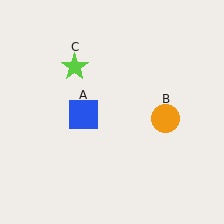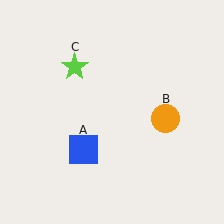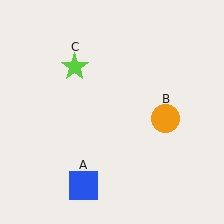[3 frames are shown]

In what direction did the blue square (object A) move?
The blue square (object A) moved down.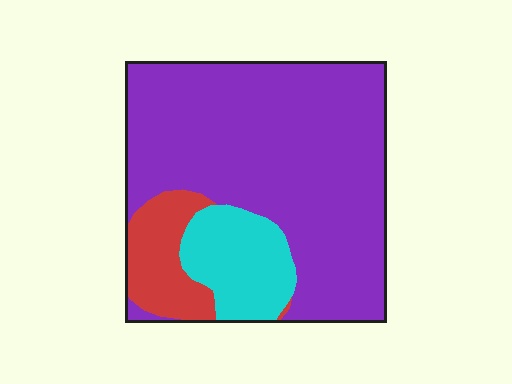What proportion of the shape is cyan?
Cyan takes up about one sixth (1/6) of the shape.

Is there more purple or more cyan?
Purple.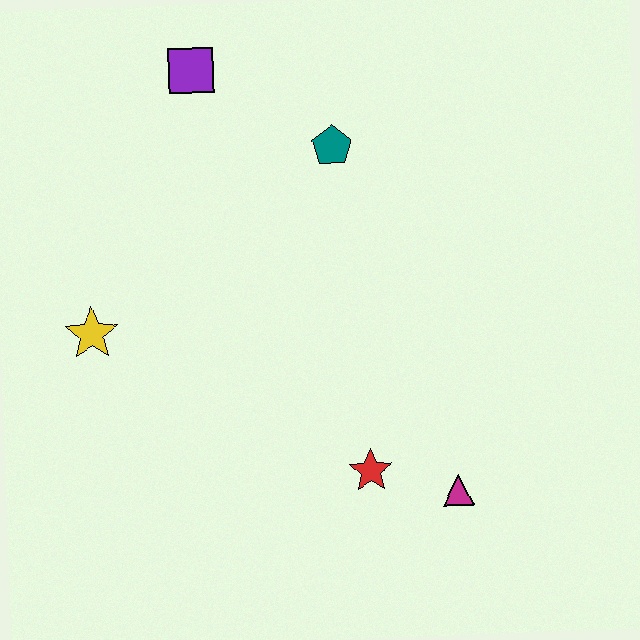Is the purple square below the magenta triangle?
No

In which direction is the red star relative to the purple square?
The red star is below the purple square.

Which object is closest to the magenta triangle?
The red star is closest to the magenta triangle.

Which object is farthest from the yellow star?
The magenta triangle is farthest from the yellow star.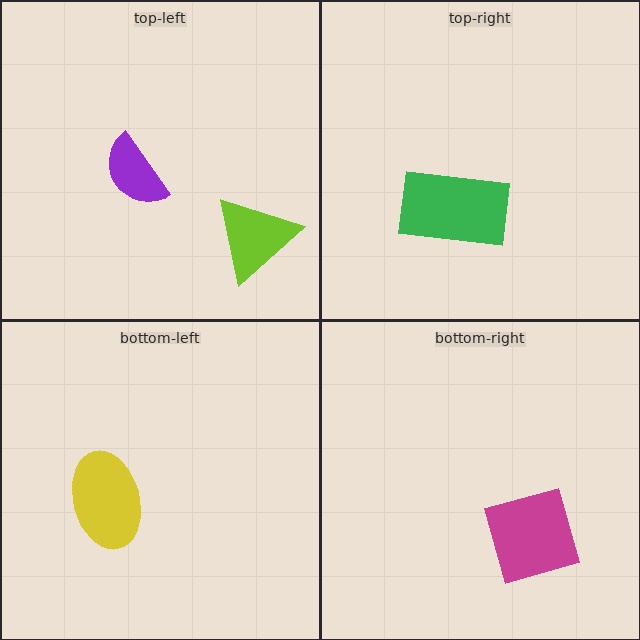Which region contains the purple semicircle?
The top-left region.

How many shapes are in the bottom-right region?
1.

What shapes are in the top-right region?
The green rectangle.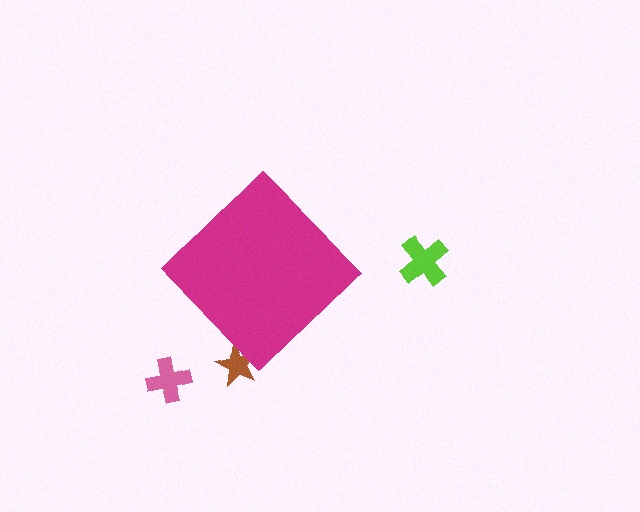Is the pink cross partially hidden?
No, the pink cross is fully visible.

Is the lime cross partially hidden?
No, the lime cross is fully visible.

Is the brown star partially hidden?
Yes, the brown star is partially hidden behind the magenta diamond.